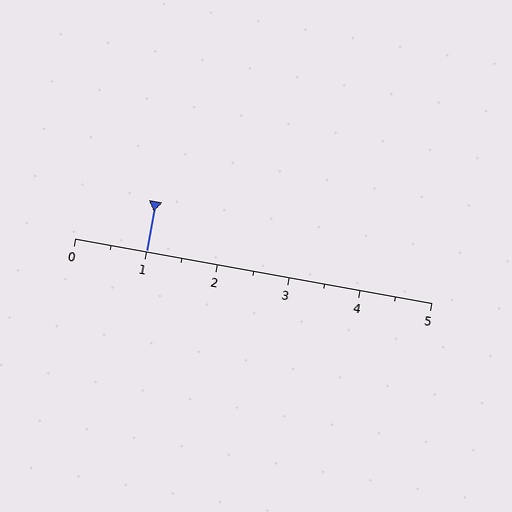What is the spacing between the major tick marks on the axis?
The major ticks are spaced 1 apart.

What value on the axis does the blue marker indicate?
The marker indicates approximately 1.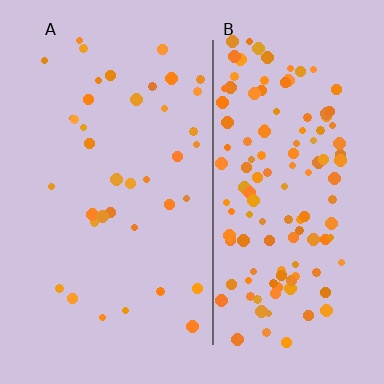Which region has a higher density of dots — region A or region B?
B (the right).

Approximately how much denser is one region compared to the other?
Approximately 3.4× — region B over region A.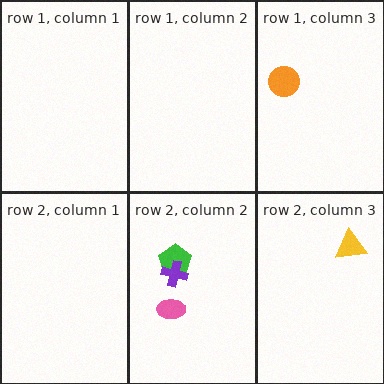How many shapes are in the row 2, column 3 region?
1.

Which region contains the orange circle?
The row 1, column 3 region.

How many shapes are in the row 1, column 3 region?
1.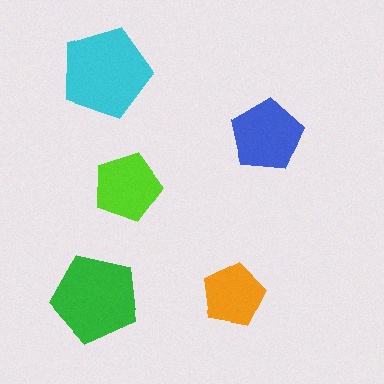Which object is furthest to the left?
The green pentagon is leftmost.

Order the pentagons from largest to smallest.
the cyan one, the green one, the blue one, the lime one, the orange one.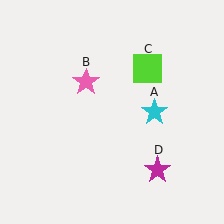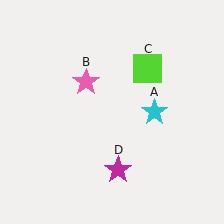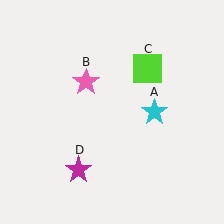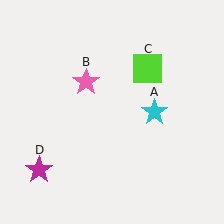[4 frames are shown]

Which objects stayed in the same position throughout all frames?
Cyan star (object A) and pink star (object B) and lime square (object C) remained stationary.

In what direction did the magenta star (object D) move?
The magenta star (object D) moved left.